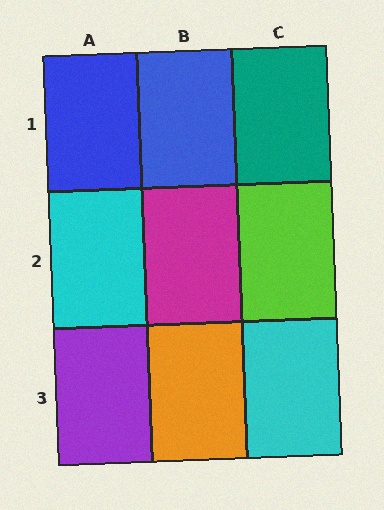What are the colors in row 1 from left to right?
Blue, blue, teal.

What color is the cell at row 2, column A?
Cyan.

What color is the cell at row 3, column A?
Purple.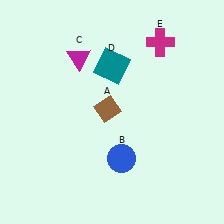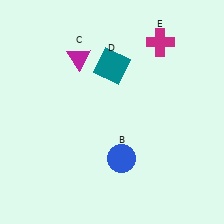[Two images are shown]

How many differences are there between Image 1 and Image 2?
There is 1 difference between the two images.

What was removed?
The brown diamond (A) was removed in Image 2.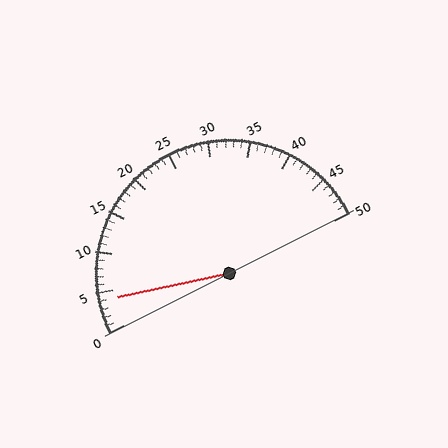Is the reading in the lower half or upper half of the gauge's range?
The reading is in the lower half of the range (0 to 50).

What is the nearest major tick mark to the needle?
The nearest major tick mark is 5.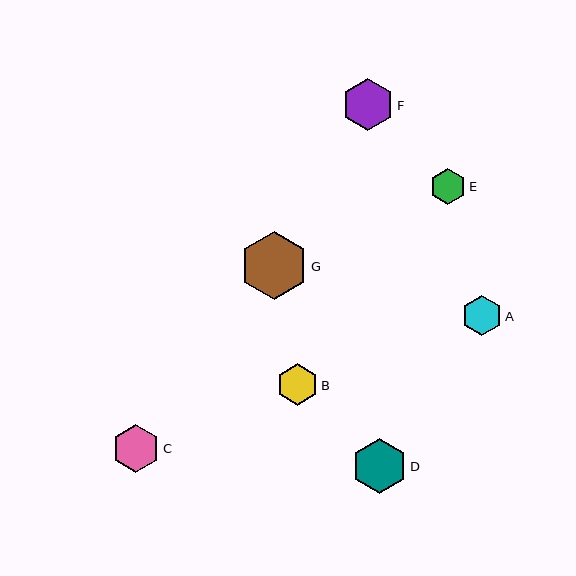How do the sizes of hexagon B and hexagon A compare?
Hexagon B and hexagon A are approximately the same size.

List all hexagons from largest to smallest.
From largest to smallest: G, D, F, C, B, A, E.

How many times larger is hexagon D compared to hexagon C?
Hexagon D is approximately 1.2 times the size of hexagon C.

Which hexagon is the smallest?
Hexagon E is the smallest with a size of approximately 36 pixels.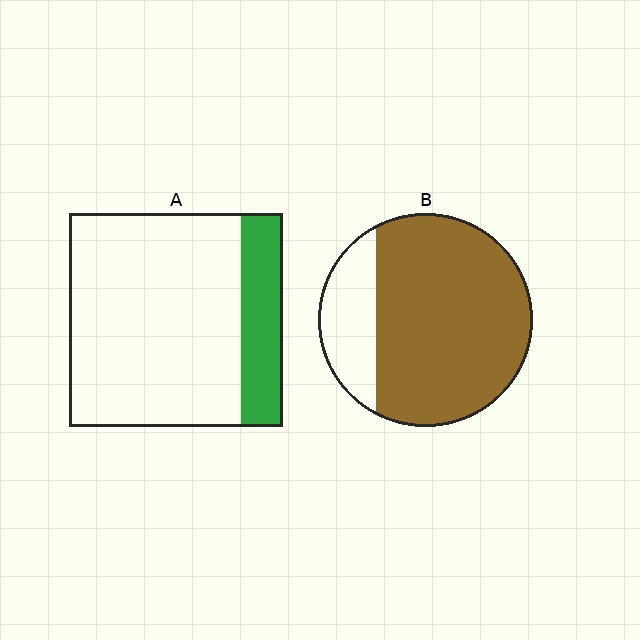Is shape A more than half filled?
No.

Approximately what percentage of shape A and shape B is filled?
A is approximately 20% and B is approximately 80%.